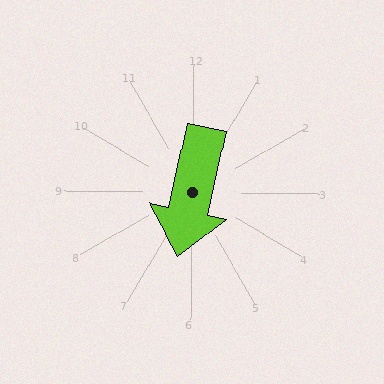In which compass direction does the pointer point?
South.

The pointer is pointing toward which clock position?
Roughly 6 o'clock.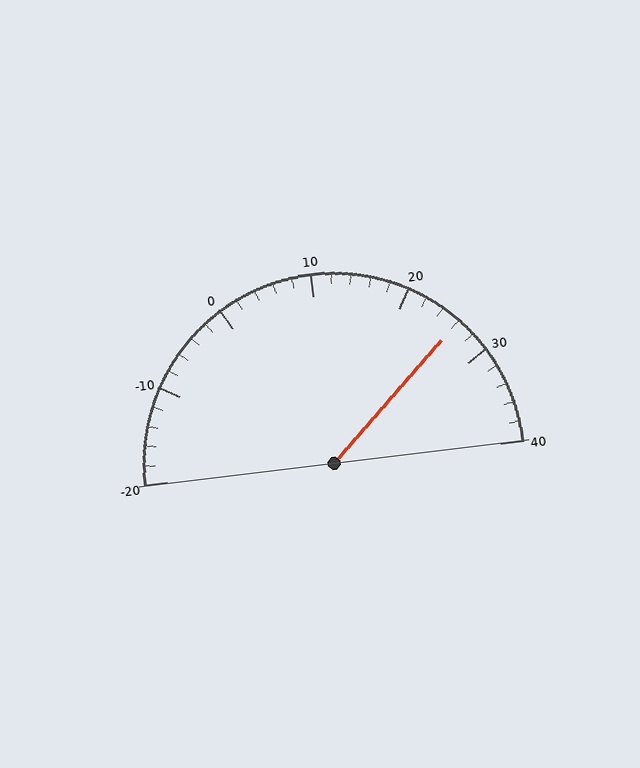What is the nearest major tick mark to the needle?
The nearest major tick mark is 30.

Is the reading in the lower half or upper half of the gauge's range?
The reading is in the upper half of the range (-20 to 40).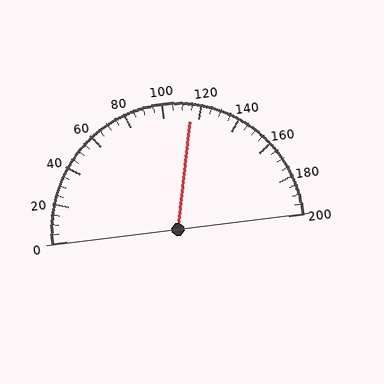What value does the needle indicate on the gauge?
The needle indicates approximately 115.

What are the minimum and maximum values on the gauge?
The gauge ranges from 0 to 200.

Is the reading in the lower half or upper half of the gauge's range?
The reading is in the upper half of the range (0 to 200).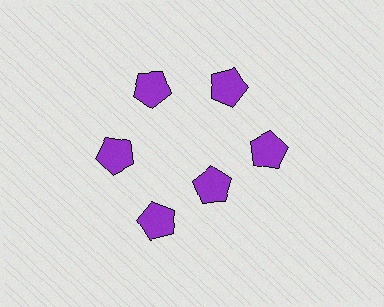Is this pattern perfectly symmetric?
No. The 6 purple pentagons are arranged in a ring, but one element near the 5 o'clock position is pulled inward toward the center, breaking the 6-fold rotational symmetry.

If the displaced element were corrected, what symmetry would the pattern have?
It would have 6-fold rotational symmetry — the pattern would map onto itself every 60 degrees.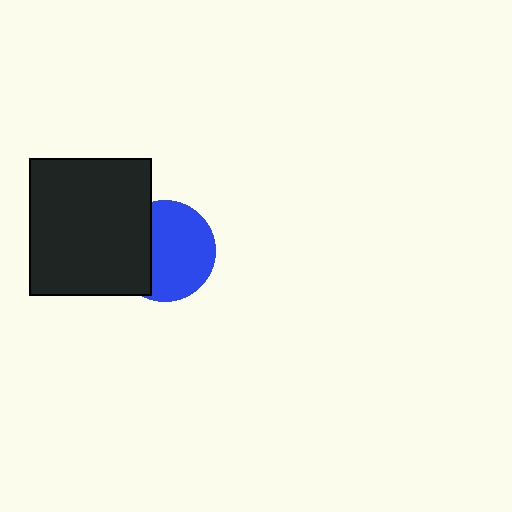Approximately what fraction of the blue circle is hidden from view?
Roughly 33% of the blue circle is hidden behind the black rectangle.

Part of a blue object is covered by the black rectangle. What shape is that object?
It is a circle.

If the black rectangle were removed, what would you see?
You would see the complete blue circle.